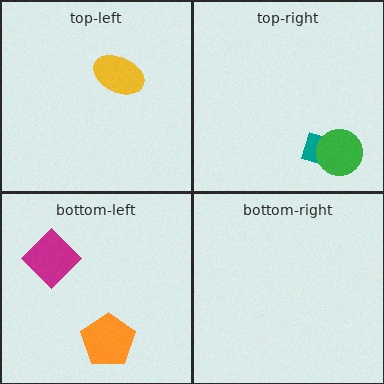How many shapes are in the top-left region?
1.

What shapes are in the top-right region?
The teal rectangle, the green circle.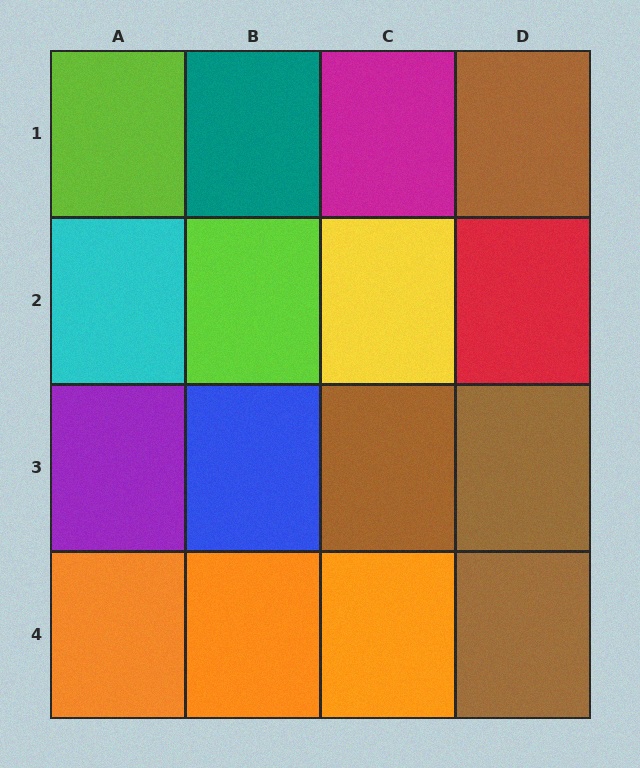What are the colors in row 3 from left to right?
Purple, blue, brown, brown.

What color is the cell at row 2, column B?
Lime.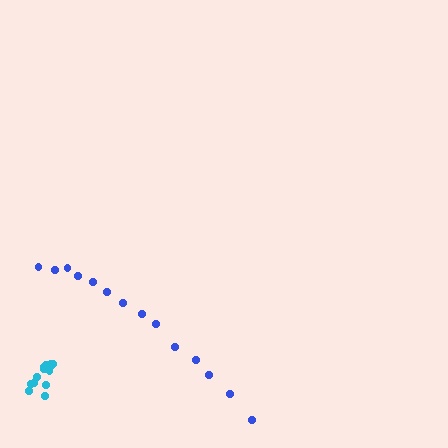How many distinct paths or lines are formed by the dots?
There are 2 distinct paths.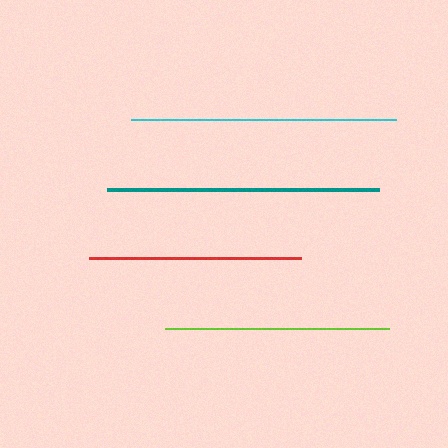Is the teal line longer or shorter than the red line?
The teal line is longer than the red line.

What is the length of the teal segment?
The teal segment is approximately 272 pixels long.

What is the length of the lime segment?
The lime segment is approximately 225 pixels long.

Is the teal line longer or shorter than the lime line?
The teal line is longer than the lime line.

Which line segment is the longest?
The teal line is the longest at approximately 272 pixels.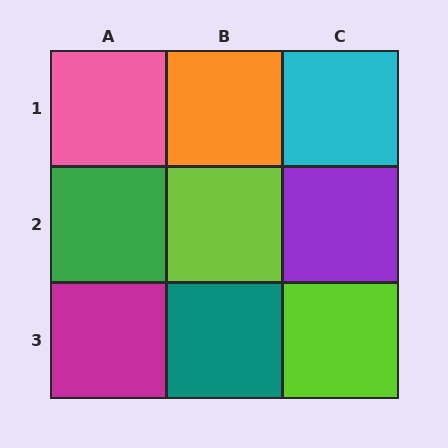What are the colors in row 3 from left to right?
Magenta, teal, lime.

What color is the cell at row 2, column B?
Lime.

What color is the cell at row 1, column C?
Cyan.